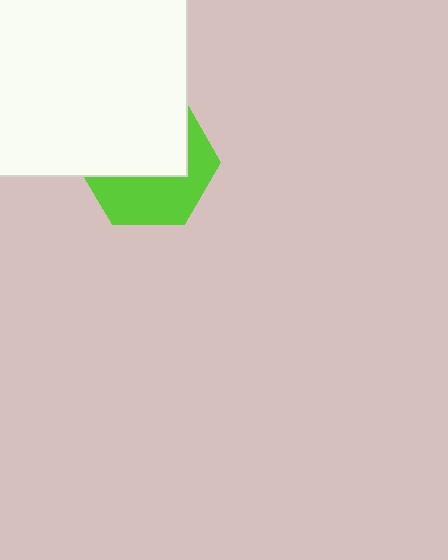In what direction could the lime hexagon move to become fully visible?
The lime hexagon could move down. That would shift it out from behind the white square entirely.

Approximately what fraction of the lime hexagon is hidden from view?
Roughly 55% of the lime hexagon is hidden behind the white square.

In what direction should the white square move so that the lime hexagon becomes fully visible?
The white square should move up. That is the shortest direction to clear the overlap and leave the lime hexagon fully visible.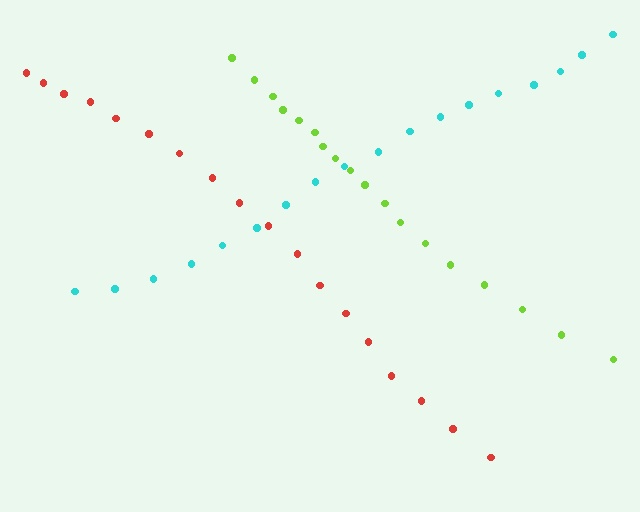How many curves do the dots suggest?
There are 3 distinct paths.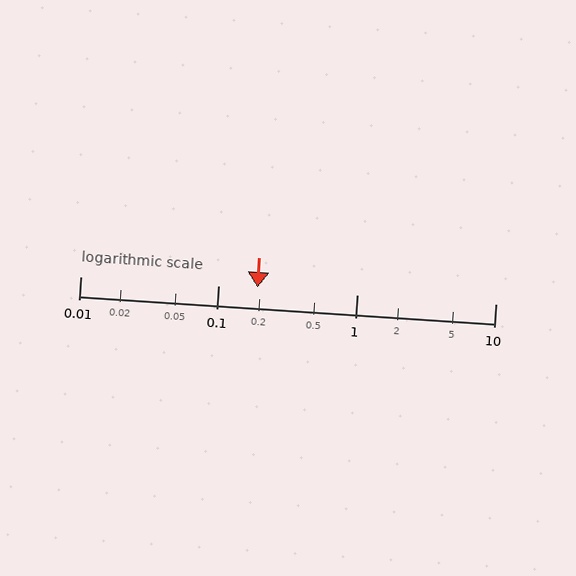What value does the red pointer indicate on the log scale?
The pointer indicates approximately 0.19.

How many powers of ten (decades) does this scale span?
The scale spans 3 decades, from 0.01 to 10.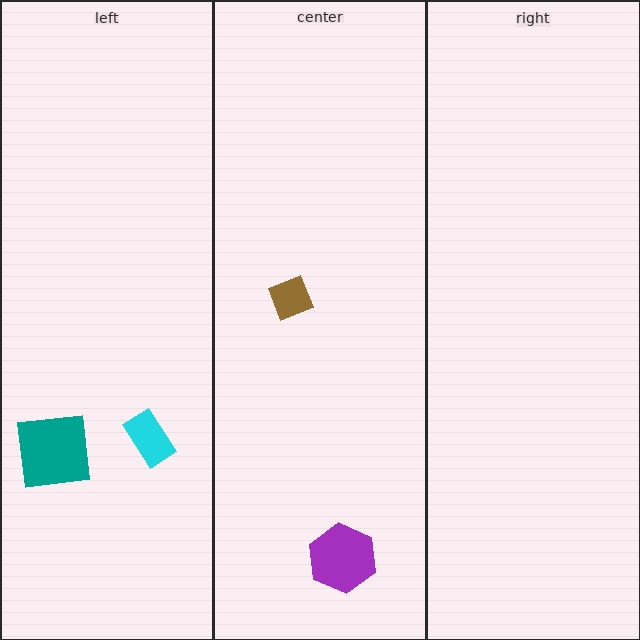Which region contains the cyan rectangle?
The left region.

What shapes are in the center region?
The purple hexagon, the brown diamond.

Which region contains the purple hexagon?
The center region.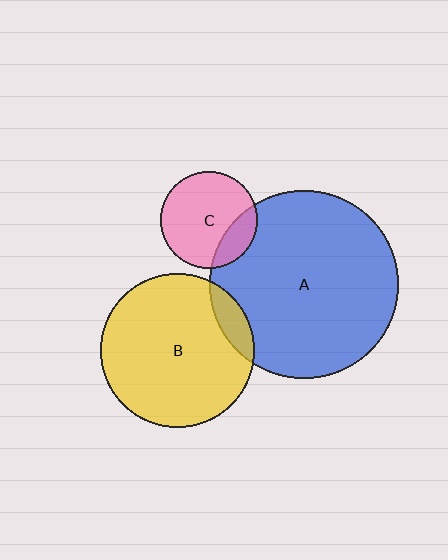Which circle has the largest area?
Circle A (blue).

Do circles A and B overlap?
Yes.